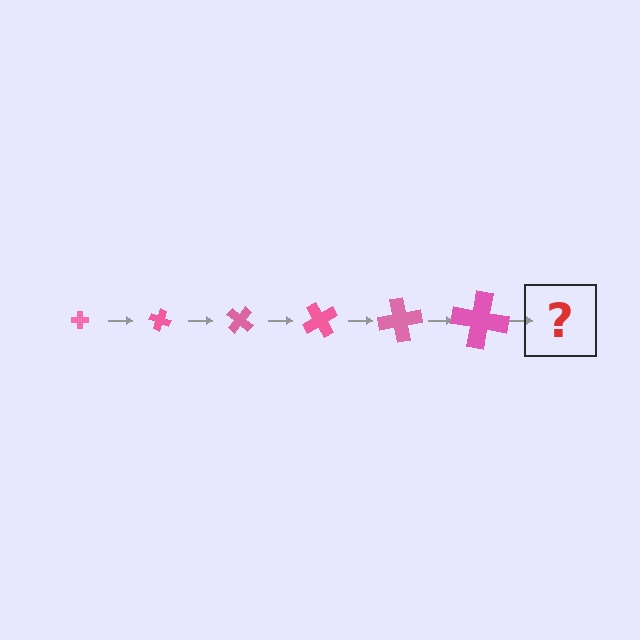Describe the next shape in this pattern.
It should be a cross, larger than the previous one and rotated 120 degrees from the start.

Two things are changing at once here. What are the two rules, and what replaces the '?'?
The two rules are that the cross grows larger each step and it rotates 20 degrees each step. The '?' should be a cross, larger than the previous one and rotated 120 degrees from the start.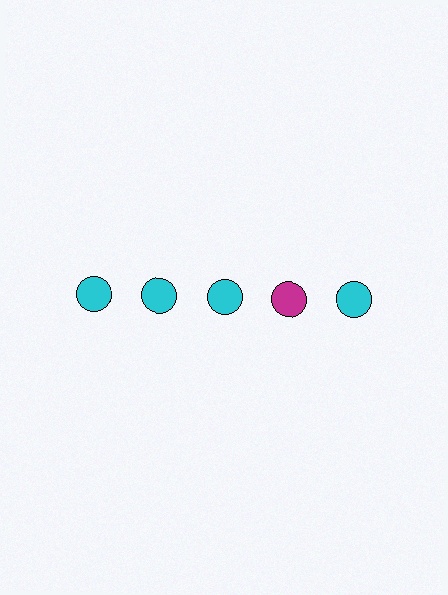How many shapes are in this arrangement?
There are 5 shapes arranged in a grid pattern.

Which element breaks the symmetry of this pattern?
The magenta circle in the top row, second from right column breaks the symmetry. All other shapes are cyan circles.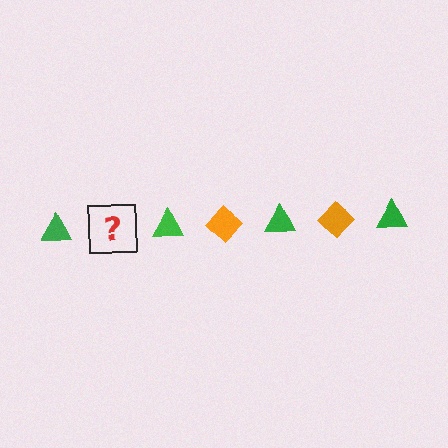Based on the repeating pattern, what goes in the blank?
The blank should be an orange diamond.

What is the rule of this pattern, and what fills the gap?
The rule is that the pattern alternates between green triangle and orange diamond. The gap should be filled with an orange diamond.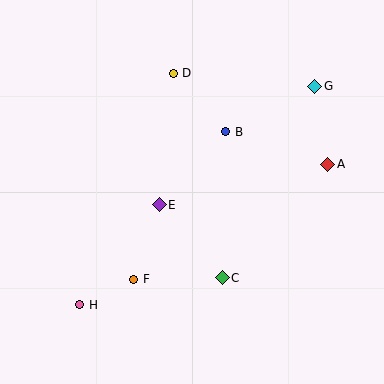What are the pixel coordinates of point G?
Point G is at (315, 86).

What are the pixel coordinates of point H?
Point H is at (80, 305).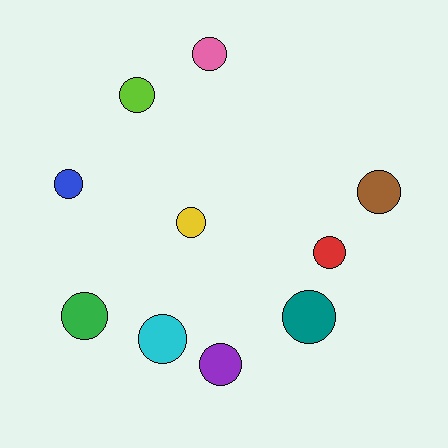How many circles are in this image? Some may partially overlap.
There are 10 circles.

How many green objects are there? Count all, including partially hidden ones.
There is 1 green object.